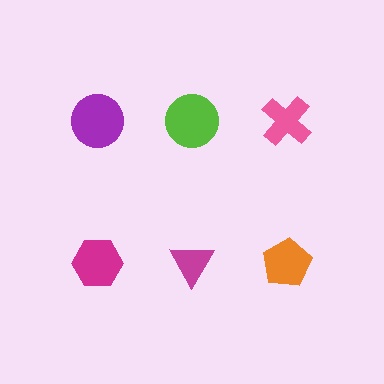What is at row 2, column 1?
A magenta hexagon.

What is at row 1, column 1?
A purple circle.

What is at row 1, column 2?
A lime circle.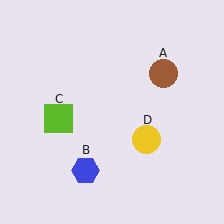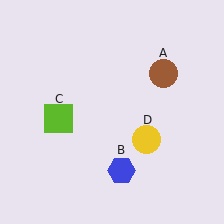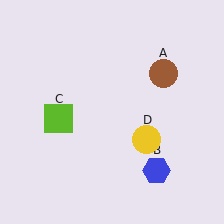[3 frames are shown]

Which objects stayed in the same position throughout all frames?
Brown circle (object A) and lime square (object C) and yellow circle (object D) remained stationary.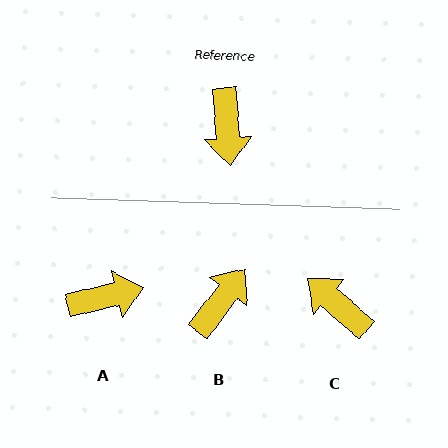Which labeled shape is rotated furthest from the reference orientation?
B, about 138 degrees away.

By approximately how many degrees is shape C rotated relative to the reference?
Approximately 136 degrees clockwise.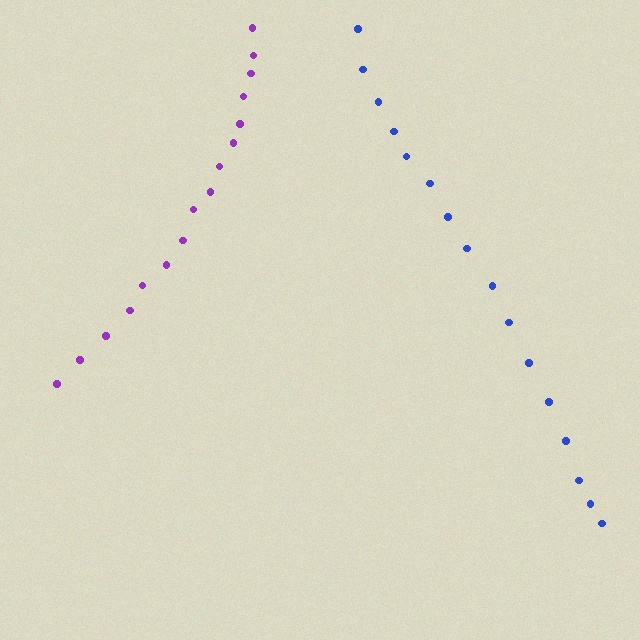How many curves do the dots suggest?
There are 2 distinct paths.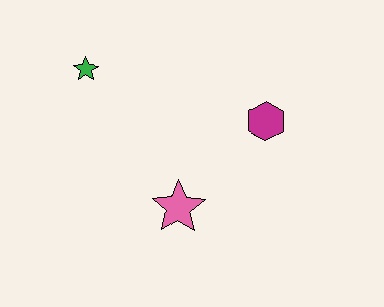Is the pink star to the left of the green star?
No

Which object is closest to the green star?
The pink star is closest to the green star.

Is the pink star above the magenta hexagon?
No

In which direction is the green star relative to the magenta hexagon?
The green star is to the left of the magenta hexagon.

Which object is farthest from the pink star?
The green star is farthest from the pink star.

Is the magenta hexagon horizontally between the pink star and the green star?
No